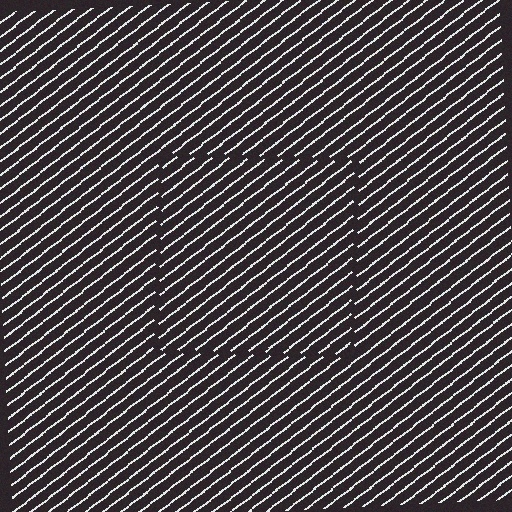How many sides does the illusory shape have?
4 sides — the line-ends trace a square.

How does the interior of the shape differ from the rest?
The interior of the shape contains the same grating, shifted by half a period — the contour is defined by the phase discontinuity where line-ends from the inner and outer gratings abut.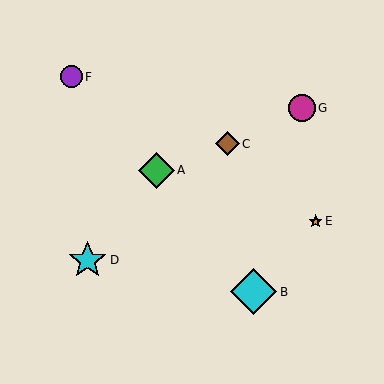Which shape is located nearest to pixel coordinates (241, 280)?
The cyan diamond (labeled B) at (254, 292) is nearest to that location.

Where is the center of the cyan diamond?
The center of the cyan diamond is at (254, 292).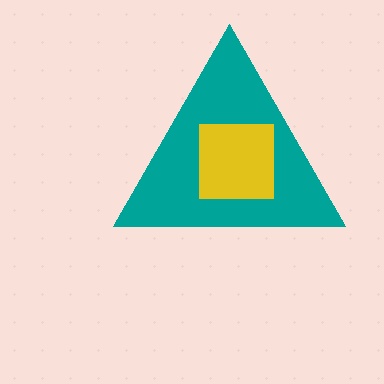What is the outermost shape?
The teal triangle.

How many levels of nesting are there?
2.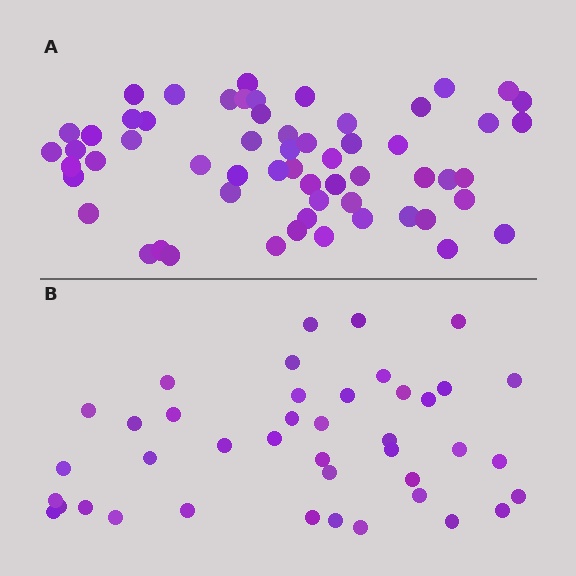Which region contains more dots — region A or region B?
Region A (the top region) has more dots.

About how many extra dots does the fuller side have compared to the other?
Region A has approximately 20 more dots than region B.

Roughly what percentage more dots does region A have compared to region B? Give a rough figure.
About 45% more.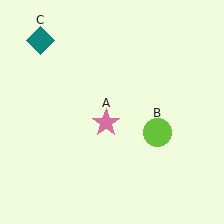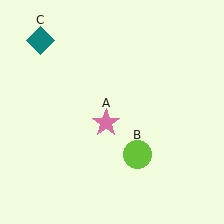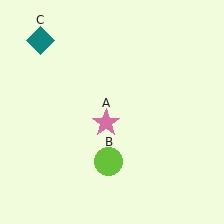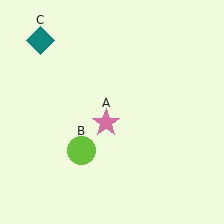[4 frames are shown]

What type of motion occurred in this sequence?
The lime circle (object B) rotated clockwise around the center of the scene.